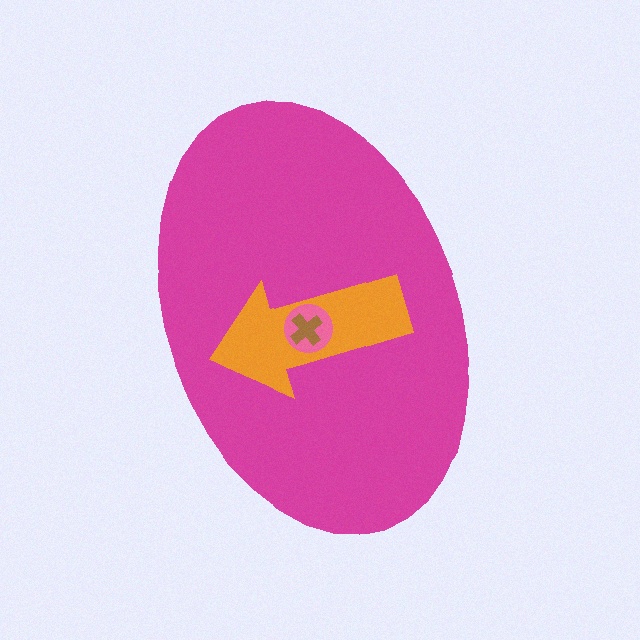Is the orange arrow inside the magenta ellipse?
Yes.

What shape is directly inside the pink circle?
The brown cross.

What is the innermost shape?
The brown cross.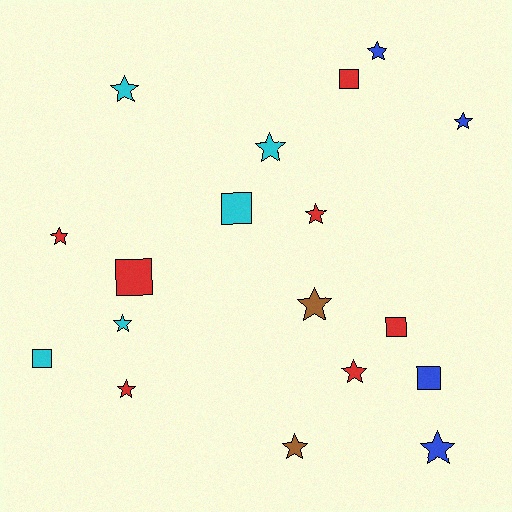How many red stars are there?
There are 4 red stars.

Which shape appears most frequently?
Star, with 12 objects.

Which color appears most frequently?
Red, with 7 objects.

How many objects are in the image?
There are 18 objects.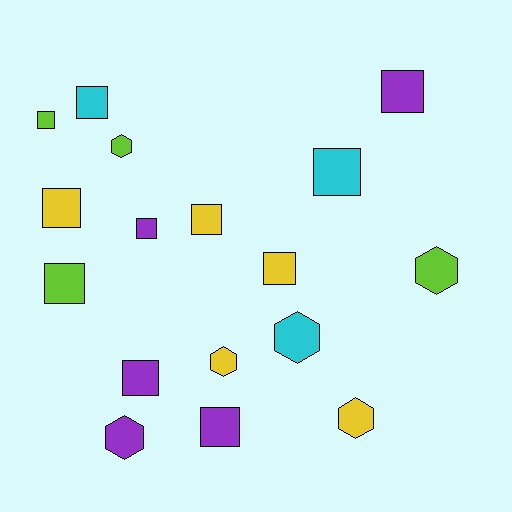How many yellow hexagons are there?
There are 2 yellow hexagons.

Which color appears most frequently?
Purple, with 5 objects.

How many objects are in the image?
There are 17 objects.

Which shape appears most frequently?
Square, with 11 objects.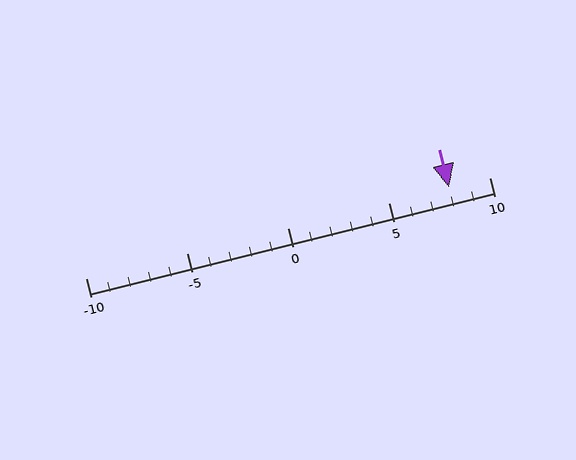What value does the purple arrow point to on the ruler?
The purple arrow points to approximately 8.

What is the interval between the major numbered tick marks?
The major tick marks are spaced 5 units apart.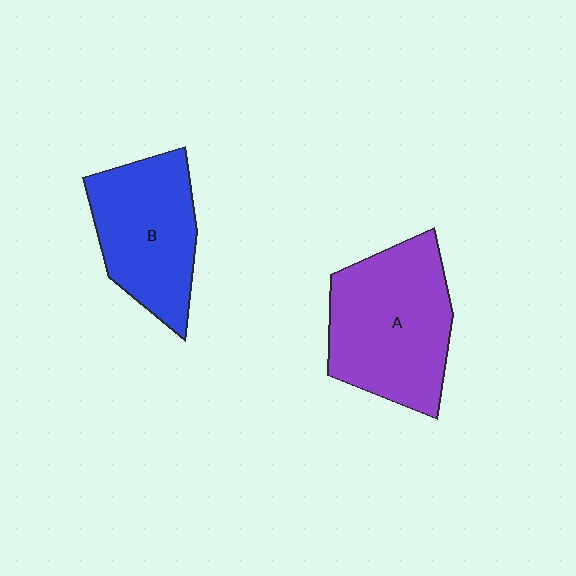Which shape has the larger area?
Shape A (purple).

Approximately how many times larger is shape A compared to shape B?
Approximately 1.2 times.